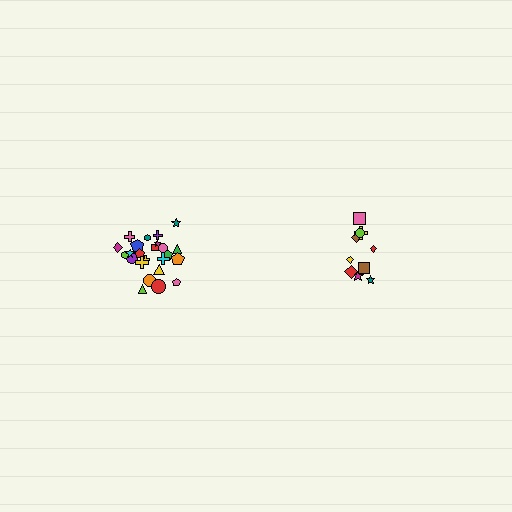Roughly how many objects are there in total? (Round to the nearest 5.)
Roughly 35 objects in total.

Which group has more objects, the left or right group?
The left group.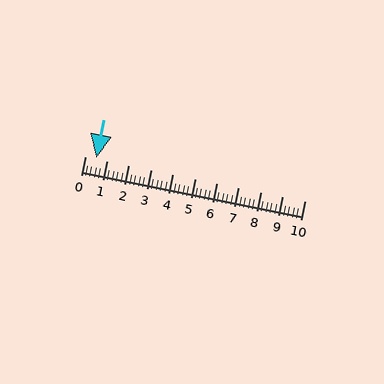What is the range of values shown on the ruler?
The ruler shows values from 0 to 10.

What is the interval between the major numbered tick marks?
The major tick marks are spaced 1 units apart.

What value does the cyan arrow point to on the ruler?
The cyan arrow points to approximately 0.5.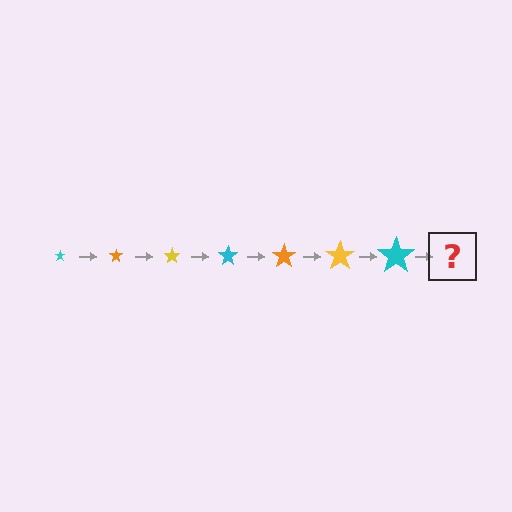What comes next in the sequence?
The next element should be an orange star, larger than the previous one.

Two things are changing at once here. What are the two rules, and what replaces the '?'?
The two rules are that the star grows larger each step and the color cycles through cyan, orange, and yellow. The '?' should be an orange star, larger than the previous one.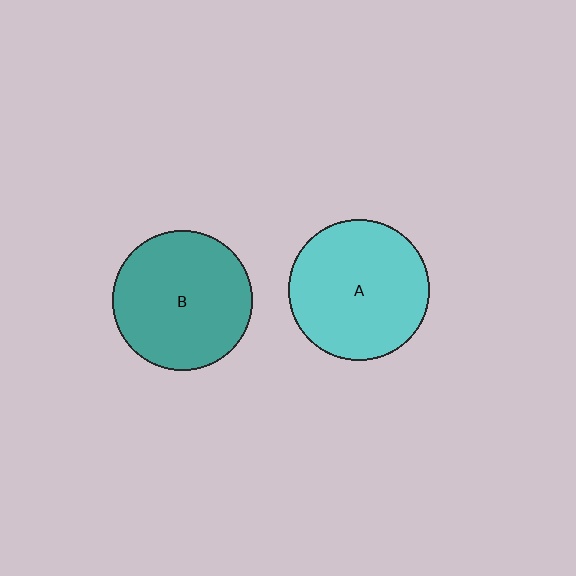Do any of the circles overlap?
No, none of the circles overlap.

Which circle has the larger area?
Circle A (cyan).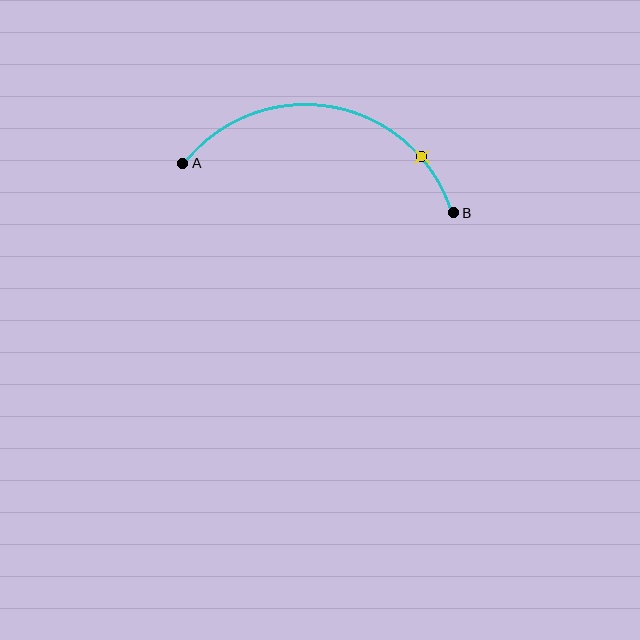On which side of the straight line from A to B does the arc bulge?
The arc bulges above the straight line connecting A and B.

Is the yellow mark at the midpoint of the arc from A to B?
No. The yellow mark lies on the arc but is closer to endpoint B. The arc midpoint would be at the point on the curve equidistant along the arc from both A and B.